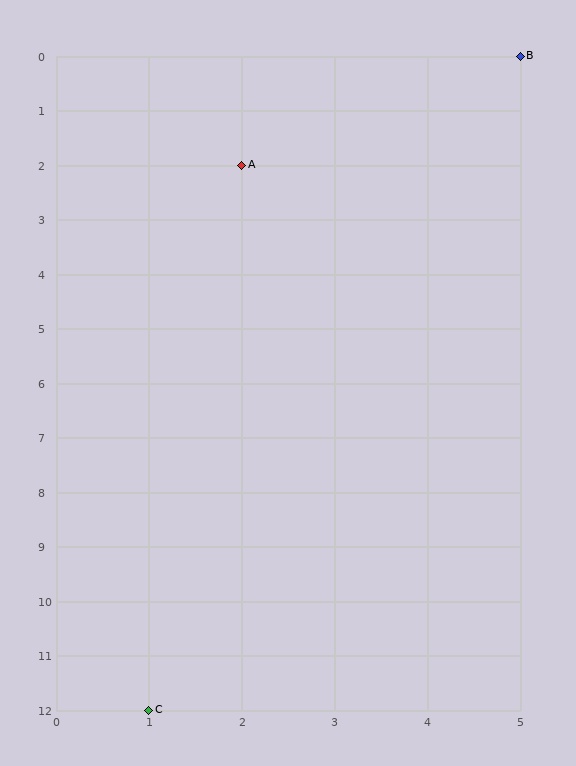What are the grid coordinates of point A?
Point A is at grid coordinates (2, 2).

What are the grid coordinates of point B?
Point B is at grid coordinates (5, 0).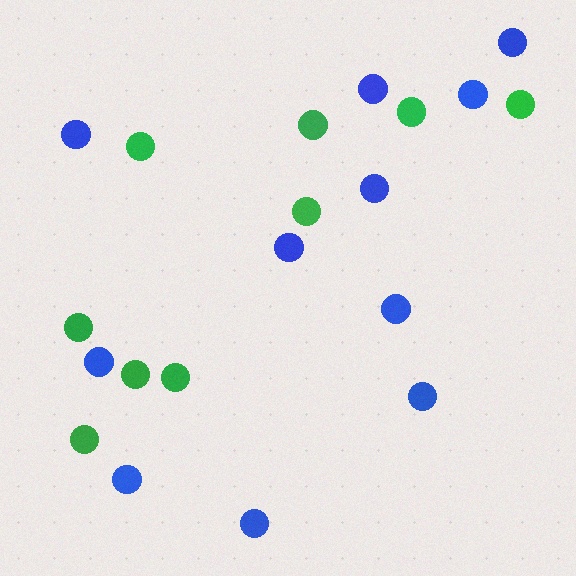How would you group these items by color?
There are 2 groups: one group of blue circles (11) and one group of green circles (9).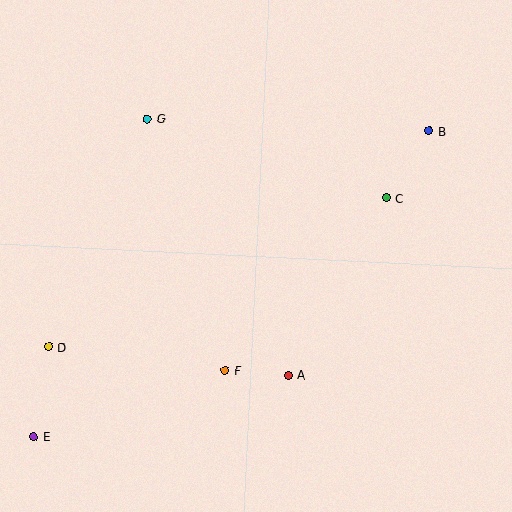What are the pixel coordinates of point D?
Point D is at (49, 347).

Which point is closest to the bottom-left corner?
Point E is closest to the bottom-left corner.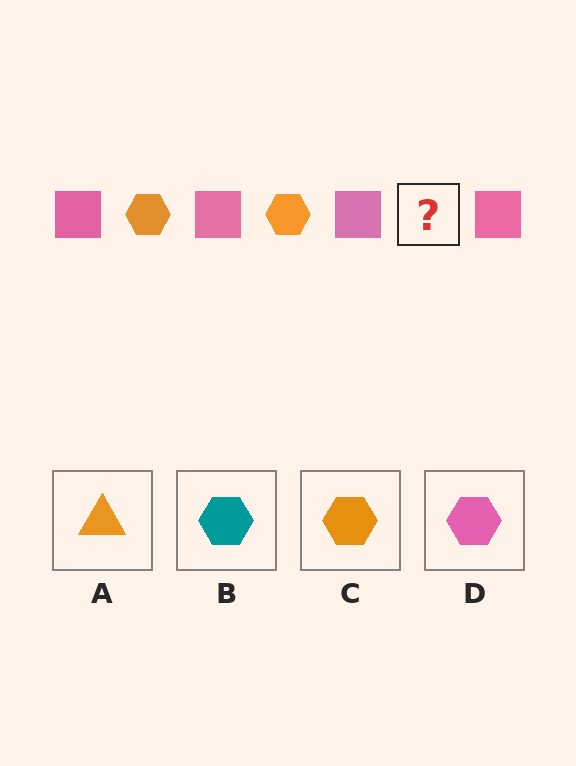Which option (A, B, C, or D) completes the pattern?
C.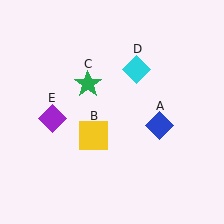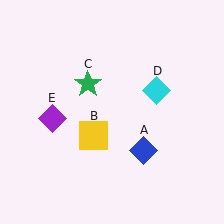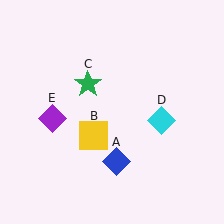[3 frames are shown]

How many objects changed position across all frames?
2 objects changed position: blue diamond (object A), cyan diamond (object D).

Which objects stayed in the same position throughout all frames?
Yellow square (object B) and green star (object C) and purple diamond (object E) remained stationary.